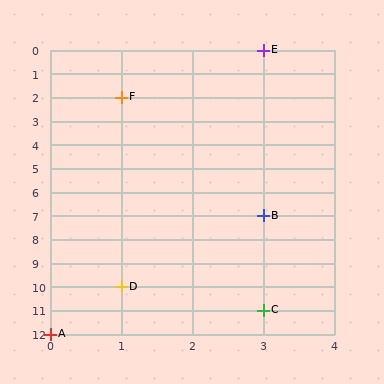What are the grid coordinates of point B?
Point B is at grid coordinates (3, 7).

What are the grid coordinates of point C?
Point C is at grid coordinates (3, 11).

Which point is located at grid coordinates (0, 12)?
Point A is at (0, 12).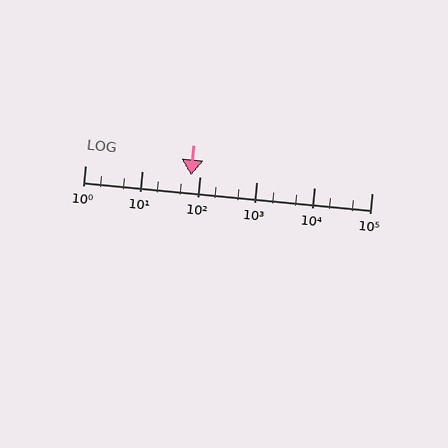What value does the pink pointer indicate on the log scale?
The pointer indicates approximately 71.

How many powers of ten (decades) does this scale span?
The scale spans 5 decades, from 1 to 100000.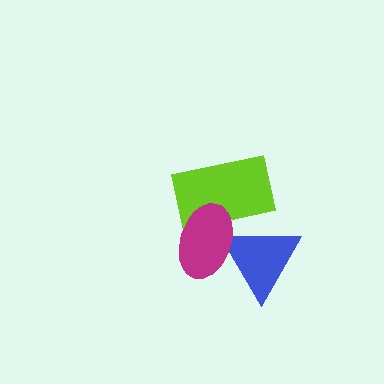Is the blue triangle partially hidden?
Yes, it is partially covered by another shape.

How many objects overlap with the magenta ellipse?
2 objects overlap with the magenta ellipse.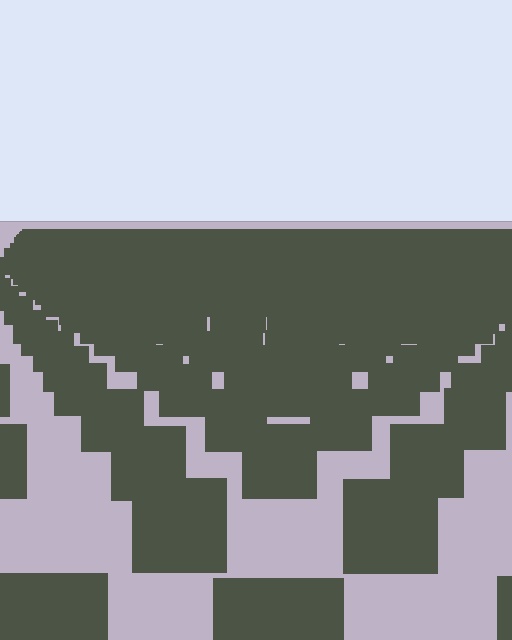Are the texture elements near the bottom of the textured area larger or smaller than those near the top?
Larger. Near the bottom, elements are closer to the viewer and appear at a bigger on-screen size.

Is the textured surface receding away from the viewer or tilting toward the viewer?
The surface is receding away from the viewer. Texture elements get smaller and denser toward the top.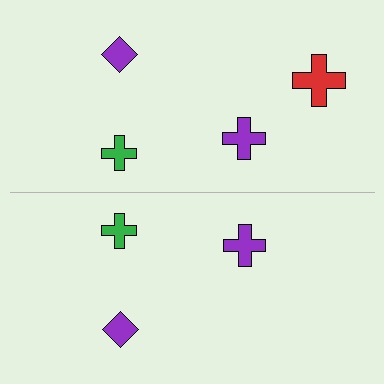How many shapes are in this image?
There are 7 shapes in this image.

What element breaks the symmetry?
A red cross is missing from the bottom side.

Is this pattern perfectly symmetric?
No, the pattern is not perfectly symmetric. A red cross is missing from the bottom side.